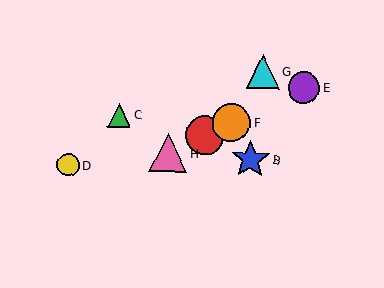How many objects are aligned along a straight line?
4 objects (A, E, F, H) are aligned along a straight line.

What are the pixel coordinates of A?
Object A is at (205, 135).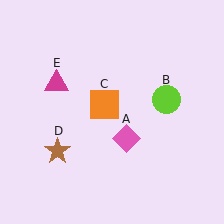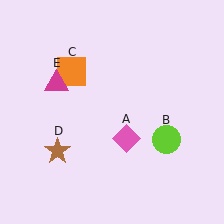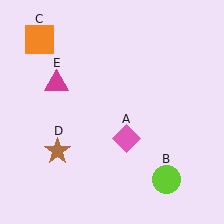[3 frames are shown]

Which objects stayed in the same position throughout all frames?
Pink diamond (object A) and brown star (object D) and magenta triangle (object E) remained stationary.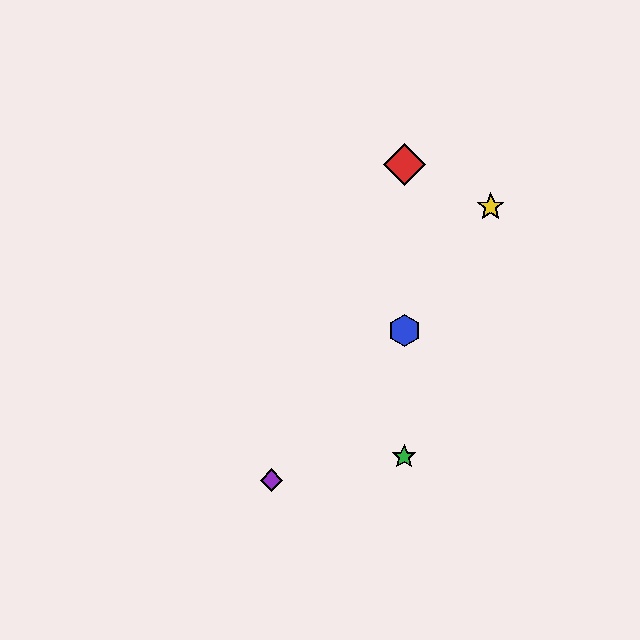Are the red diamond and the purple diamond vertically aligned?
No, the red diamond is at x≈404 and the purple diamond is at x≈272.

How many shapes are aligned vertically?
3 shapes (the red diamond, the blue hexagon, the green star) are aligned vertically.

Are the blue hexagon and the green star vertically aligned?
Yes, both are at x≈404.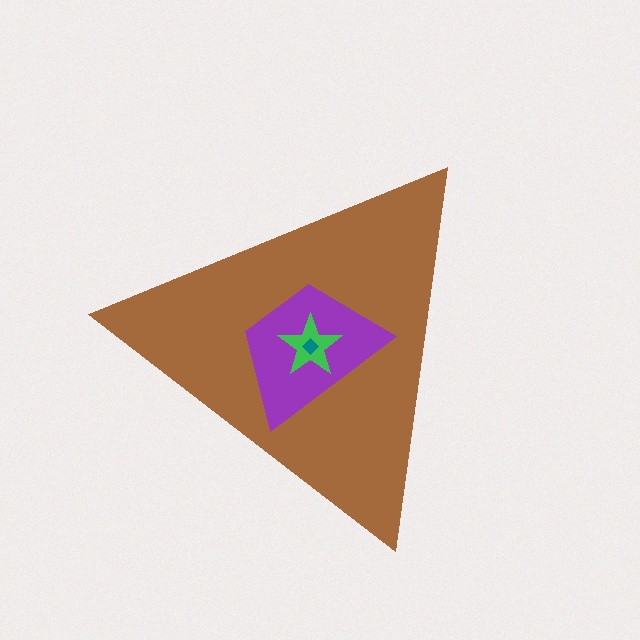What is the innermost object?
The teal diamond.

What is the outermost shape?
The brown triangle.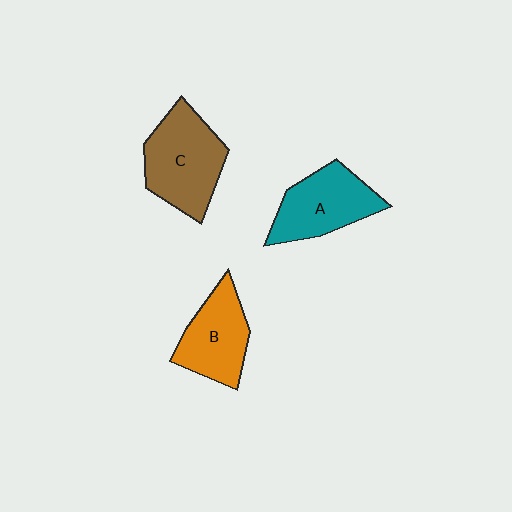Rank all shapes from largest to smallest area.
From largest to smallest: C (brown), A (teal), B (orange).